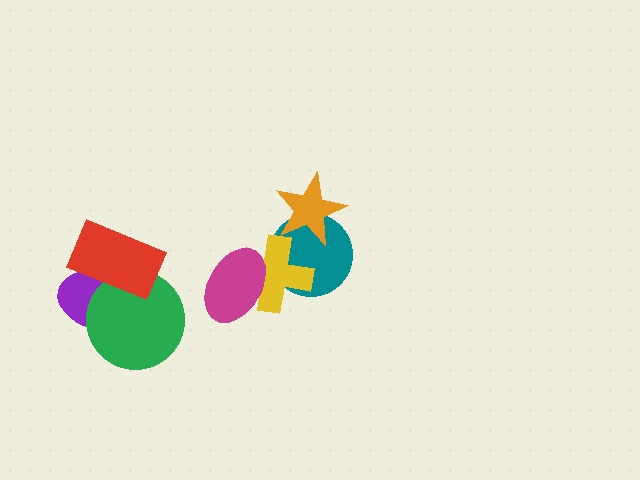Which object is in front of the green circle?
The red rectangle is in front of the green circle.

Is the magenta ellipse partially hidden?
No, no other shape covers it.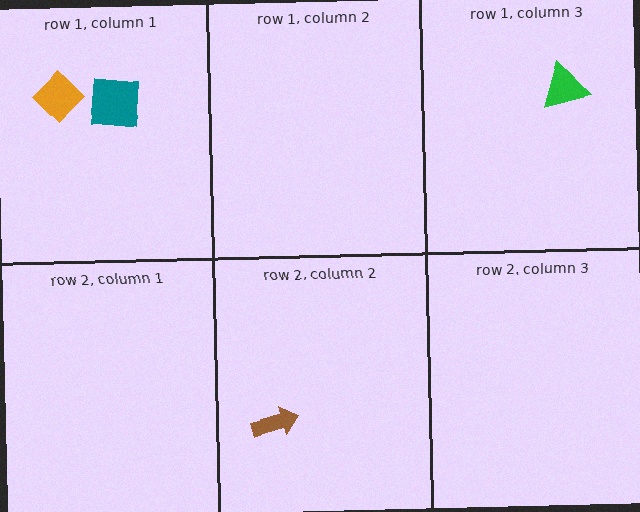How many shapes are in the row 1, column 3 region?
1.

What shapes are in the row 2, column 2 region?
The brown arrow.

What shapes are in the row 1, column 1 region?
The teal square, the orange diamond.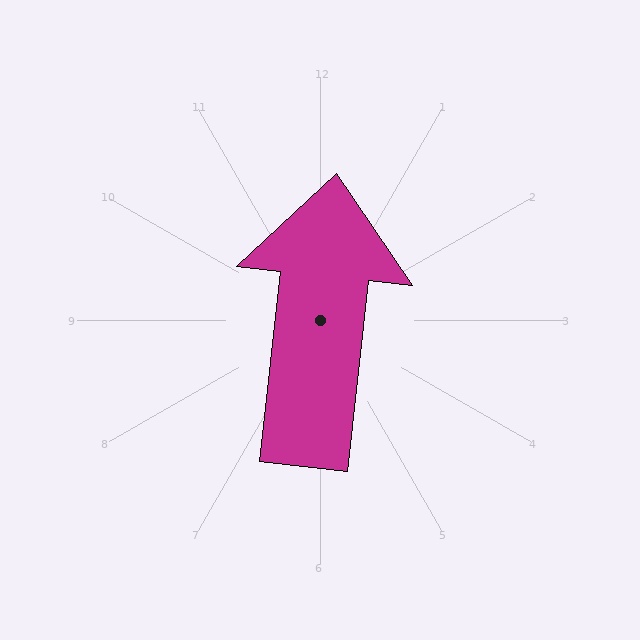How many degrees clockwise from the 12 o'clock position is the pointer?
Approximately 6 degrees.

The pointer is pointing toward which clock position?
Roughly 12 o'clock.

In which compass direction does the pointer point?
North.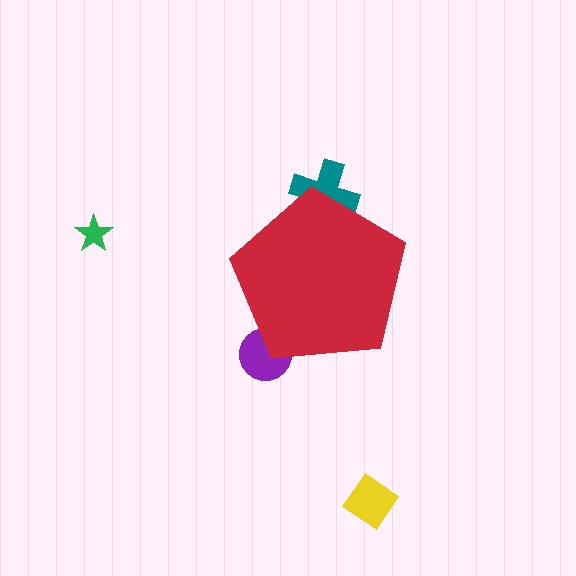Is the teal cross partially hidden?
Yes, the teal cross is partially hidden behind the red pentagon.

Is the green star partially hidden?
No, the green star is fully visible.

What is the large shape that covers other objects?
A red pentagon.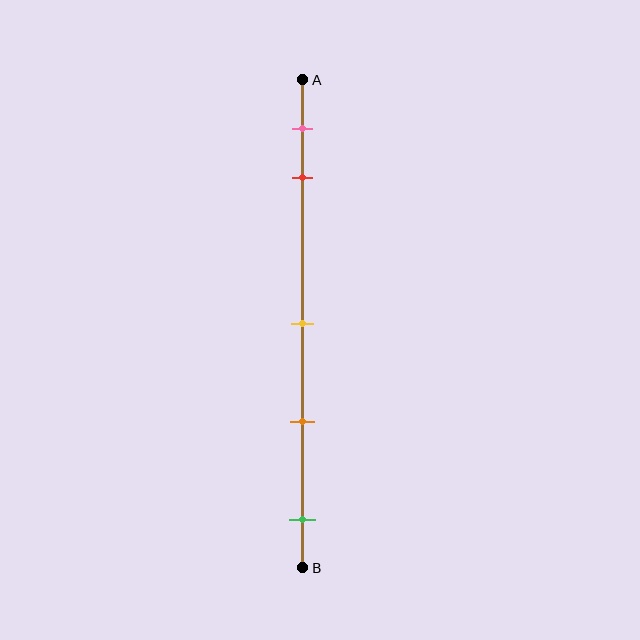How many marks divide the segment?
There are 5 marks dividing the segment.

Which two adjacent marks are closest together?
The pink and red marks are the closest adjacent pair.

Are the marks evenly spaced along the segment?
No, the marks are not evenly spaced.